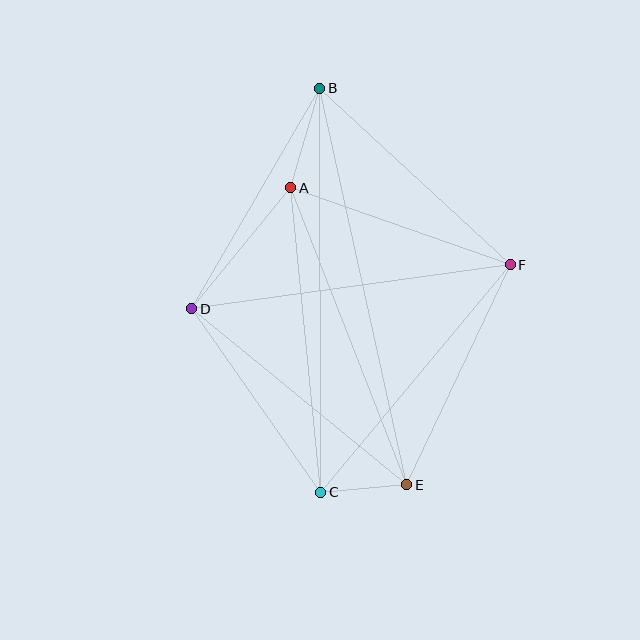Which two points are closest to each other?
Points C and E are closest to each other.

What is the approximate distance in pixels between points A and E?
The distance between A and E is approximately 319 pixels.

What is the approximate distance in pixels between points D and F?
The distance between D and F is approximately 321 pixels.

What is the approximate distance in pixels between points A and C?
The distance between A and C is approximately 306 pixels.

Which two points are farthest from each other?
Points B and E are farthest from each other.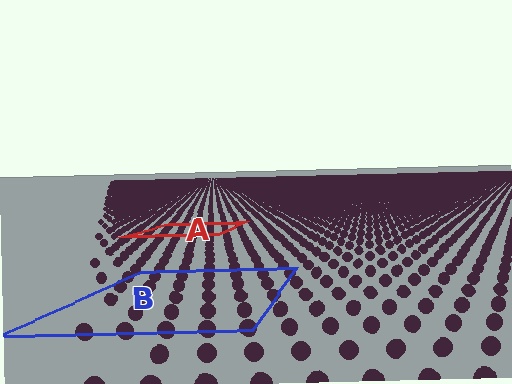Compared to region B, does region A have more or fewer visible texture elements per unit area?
Region A has more texture elements per unit area — they are packed more densely because it is farther away.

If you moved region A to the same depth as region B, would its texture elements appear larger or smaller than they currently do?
They would appear larger. At a closer depth, the same texture elements are projected at a bigger on-screen size.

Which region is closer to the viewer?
Region B is closer. The texture elements there are larger and more spread out.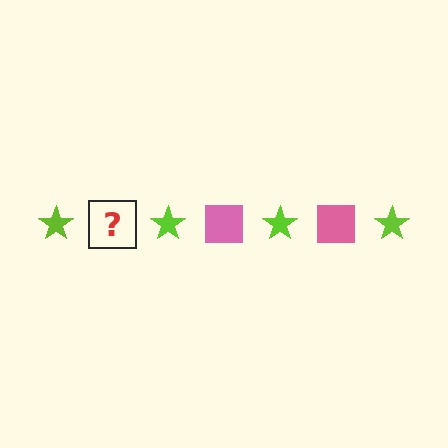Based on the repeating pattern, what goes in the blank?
The blank should be a pink square.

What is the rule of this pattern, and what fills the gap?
The rule is that the pattern alternates between lime star and pink square. The gap should be filled with a pink square.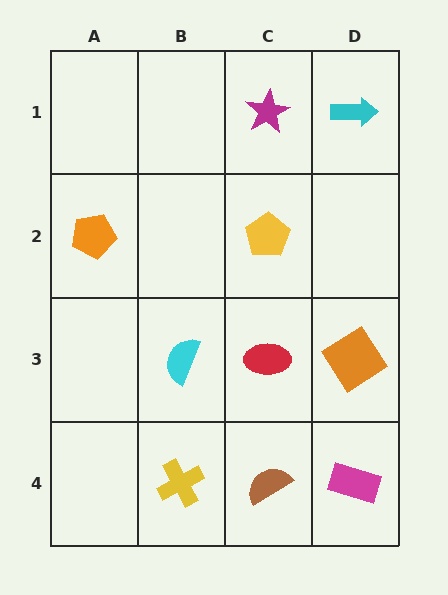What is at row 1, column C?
A magenta star.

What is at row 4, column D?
A magenta rectangle.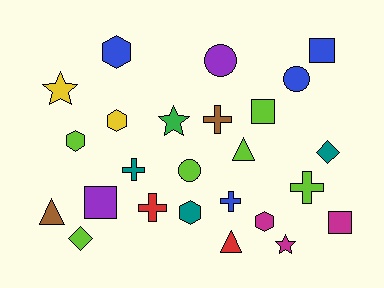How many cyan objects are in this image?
There are no cyan objects.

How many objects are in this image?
There are 25 objects.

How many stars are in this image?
There are 3 stars.